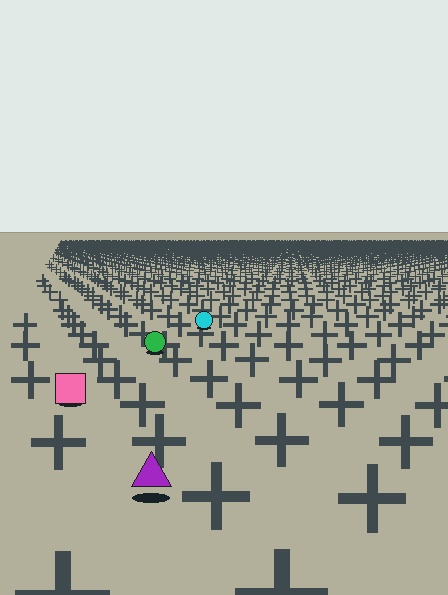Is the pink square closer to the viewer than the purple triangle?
No. The purple triangle is closer — you can tell from the texture gradient: the ground texture is coarser near it.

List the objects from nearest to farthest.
From nearest to farthest: the purple triangle, the pink square, the green circle, the cyan circle.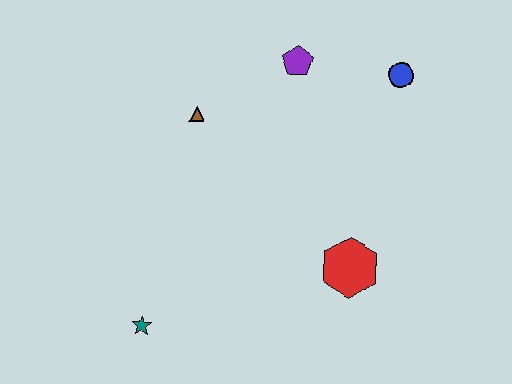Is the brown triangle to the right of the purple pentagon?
No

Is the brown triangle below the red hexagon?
No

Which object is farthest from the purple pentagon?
The teal star is farthest from the purple pentagon.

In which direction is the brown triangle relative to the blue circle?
The brown triangle is to the left of the blue circle.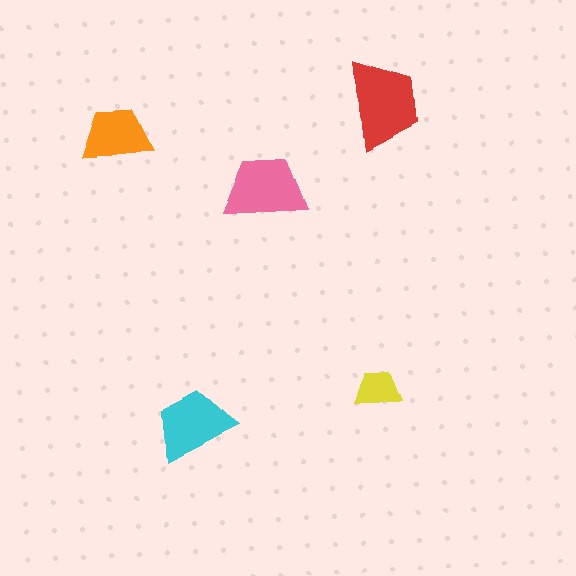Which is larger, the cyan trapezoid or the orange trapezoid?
The cyan one.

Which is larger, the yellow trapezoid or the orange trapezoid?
The orange one.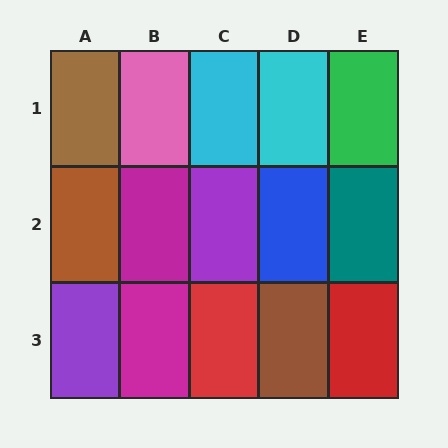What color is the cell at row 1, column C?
Cyan.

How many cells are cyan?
2 cells are cyan.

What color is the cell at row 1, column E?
Green.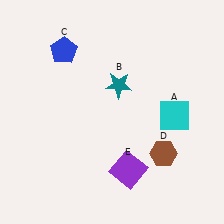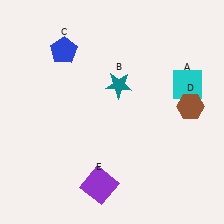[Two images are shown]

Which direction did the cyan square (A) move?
The cyan square (A) moved up.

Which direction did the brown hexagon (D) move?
The brown hexagon (D) moved up.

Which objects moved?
The objects that moved are: the cyan square (A), the brown hexagon (D), the purple square (E).